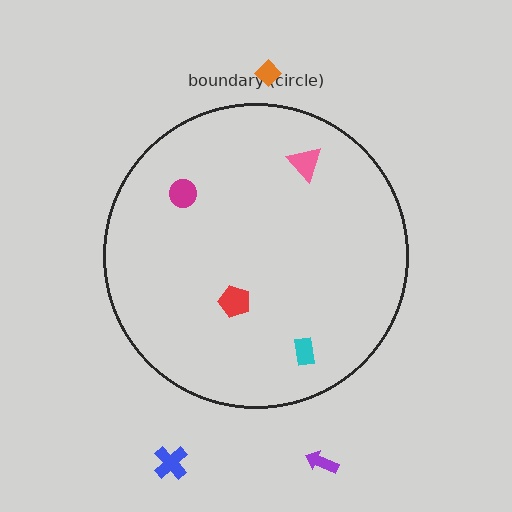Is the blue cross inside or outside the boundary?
Outside.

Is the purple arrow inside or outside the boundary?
Outside.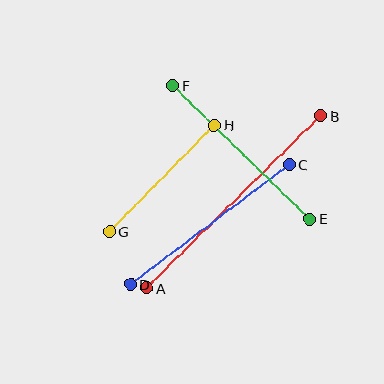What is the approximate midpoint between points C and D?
The midpoint is at approximately (210, 224) pixels.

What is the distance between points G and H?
The distance is approximately 149 pixels.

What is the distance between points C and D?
The distance is approximately 199 pixels.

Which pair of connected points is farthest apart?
Points A and B are farthest apart.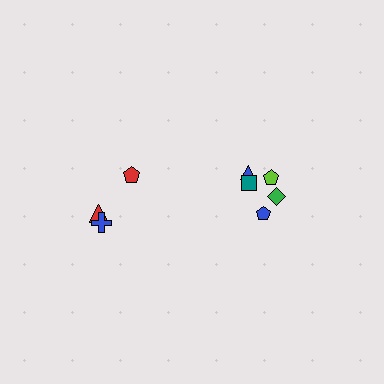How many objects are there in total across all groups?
There are 8 objects.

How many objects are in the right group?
There are 5 objects.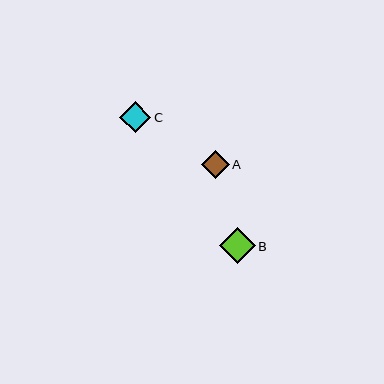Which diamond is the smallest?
Diamond A is the smallest with a size of approximately 27 pixels.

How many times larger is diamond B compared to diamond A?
Diamond B is approximately 1.3 times the size of diamond A.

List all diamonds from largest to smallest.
From largest to smallest: B, C, A.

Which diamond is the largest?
Diamond B is the largest with a size of approximately 36 pixels.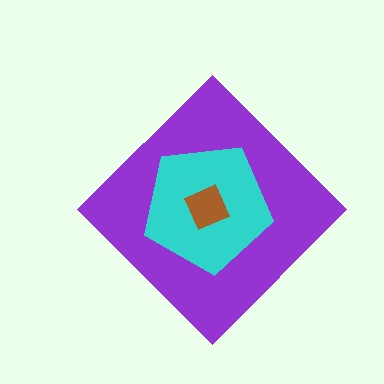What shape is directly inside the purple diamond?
The cyan pentagon.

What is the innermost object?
The brown square.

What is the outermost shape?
The purple diamond.